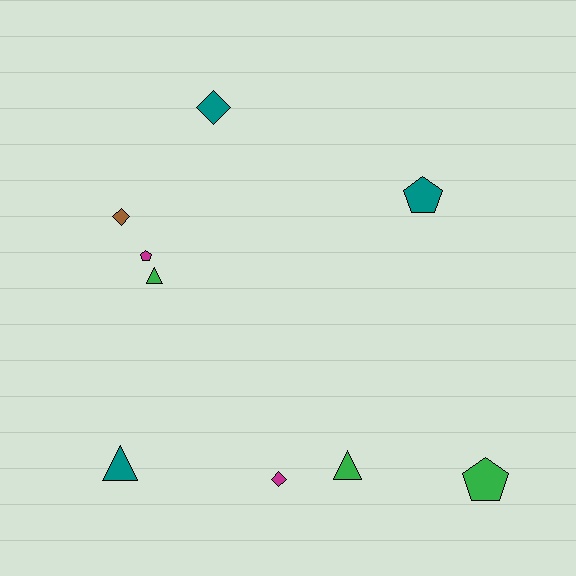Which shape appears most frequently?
Diamond, with 3 objects.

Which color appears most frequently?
Teal, with 3 objects.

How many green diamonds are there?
There are no green diamonds.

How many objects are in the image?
There are 9 objects.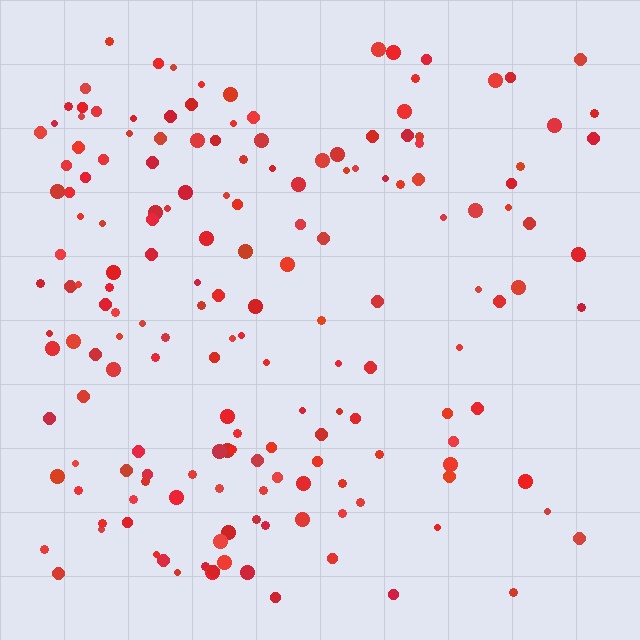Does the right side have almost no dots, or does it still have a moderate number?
Still a moderate number, just noticeably fewer than the left.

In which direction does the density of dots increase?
From right to left, with the left side densest.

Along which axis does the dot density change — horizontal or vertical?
Horizontal.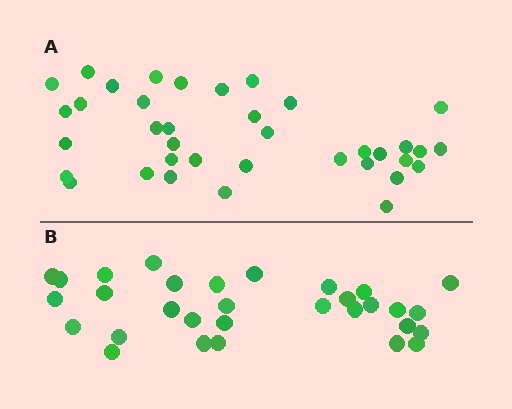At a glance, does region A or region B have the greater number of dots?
Region A (the top region) has more dots.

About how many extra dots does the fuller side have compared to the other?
Region A has about 6 more dots than region B.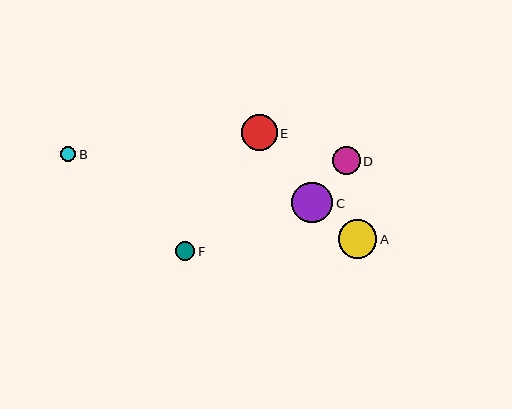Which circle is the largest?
Circle C is the largest with a size of approximately 41 pixels.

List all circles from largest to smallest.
From largest to smallest: C, A, E, D, F, B.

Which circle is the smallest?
Circle B is the smallest with a size of approximately 15 pixels.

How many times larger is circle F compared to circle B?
Circle F is approximately 1.2 times the size of circle B.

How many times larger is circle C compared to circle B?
Circle C is approximately 2.6 times the size of circle B.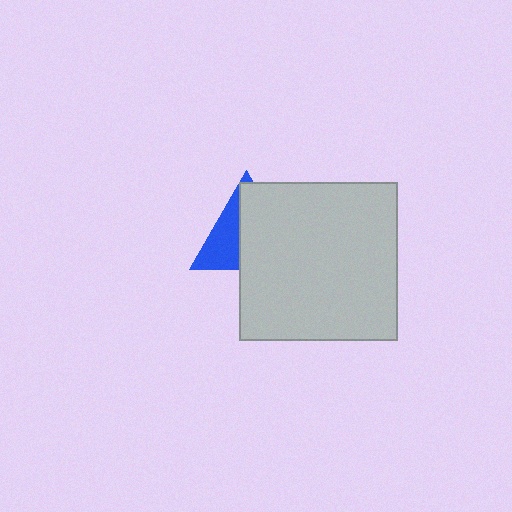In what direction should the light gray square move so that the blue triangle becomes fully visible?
The light gray square should move right. That is the shortest direction to clear the overlap and leave the blue triangle fully visible.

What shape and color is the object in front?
The object in front is a light gray square.